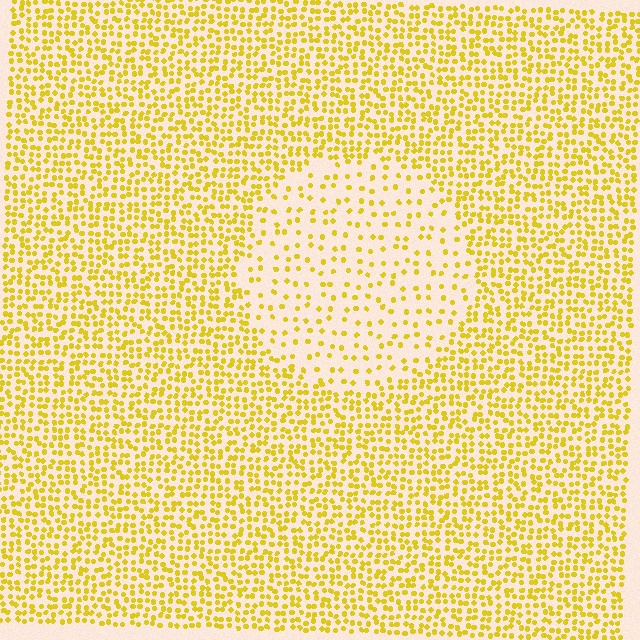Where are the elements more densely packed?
The elements are more densely packed outside the circle boundary.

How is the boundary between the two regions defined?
The boundary is defined by a change in element density (approximately 2.5x ratio). All elements are the same color, size, and shape.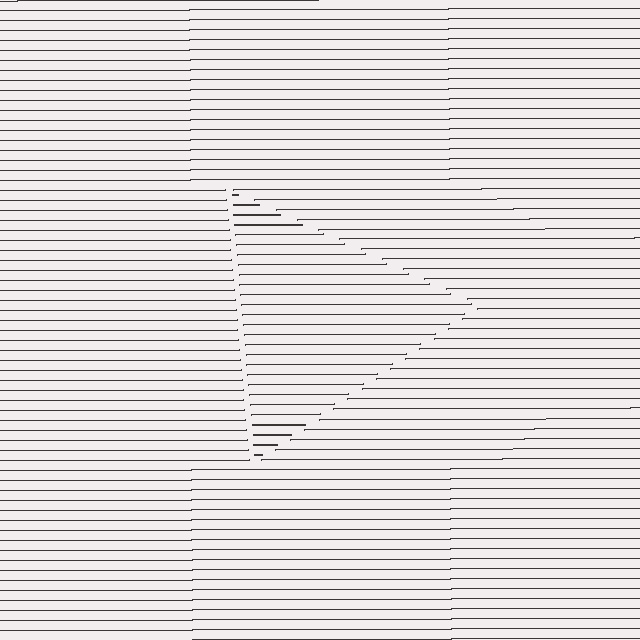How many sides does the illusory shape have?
3 sides — the line-ends trace a triangle.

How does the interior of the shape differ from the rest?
The interior of the shape contains the same grating, shifted by half a period — the contour is defined by the phase discontinuity where line-ends from the inner and outer gratings abut.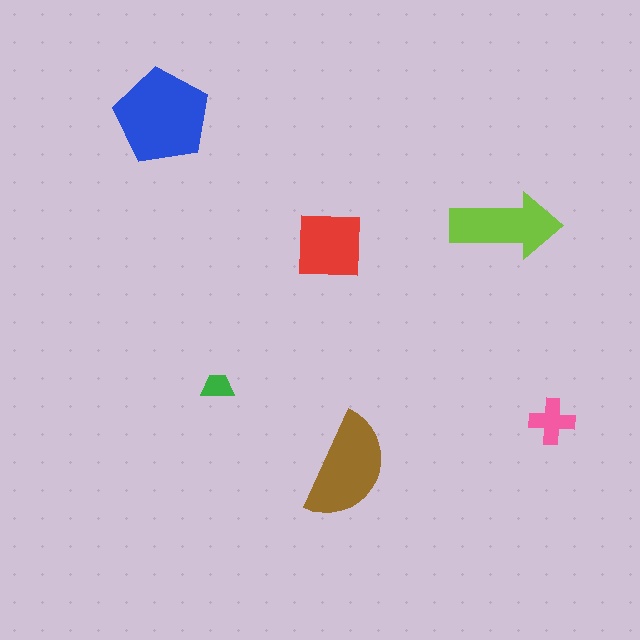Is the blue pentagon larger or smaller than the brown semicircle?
Larger.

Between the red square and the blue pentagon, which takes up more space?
The blue pentagon.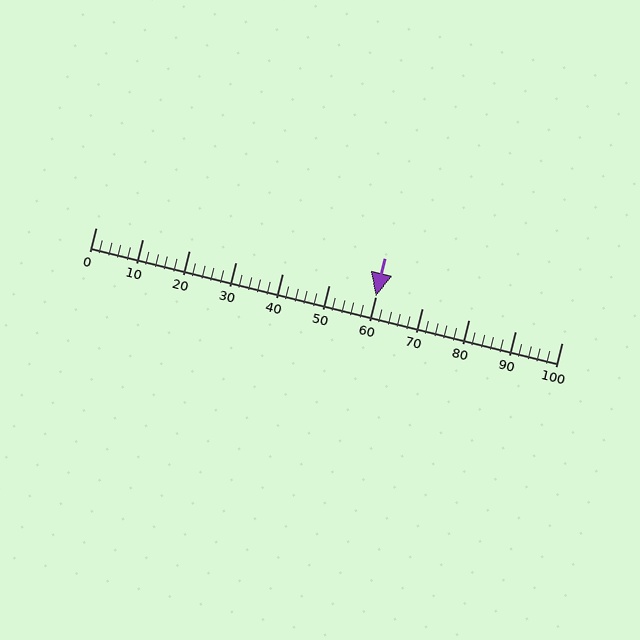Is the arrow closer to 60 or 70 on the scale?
The arrow is closer to 60.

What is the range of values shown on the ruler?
The ruler shows values from 0 to 100.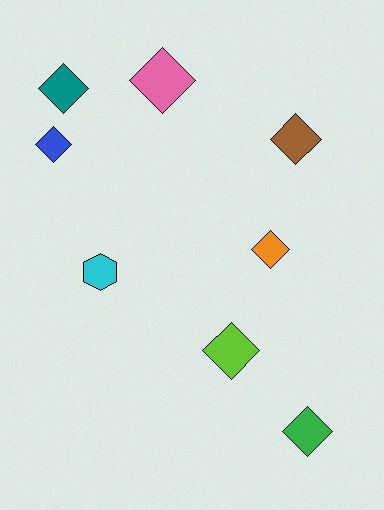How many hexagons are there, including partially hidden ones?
There is 1 hexagon.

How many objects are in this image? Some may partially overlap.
There are 8 objects.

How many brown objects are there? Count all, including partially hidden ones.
There is 1 brown object.